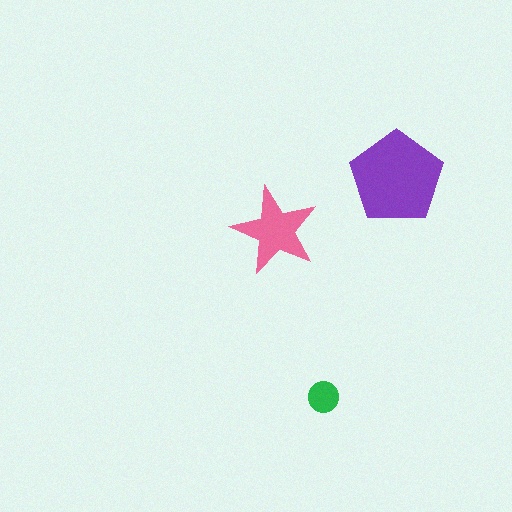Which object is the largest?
The purple pentagon.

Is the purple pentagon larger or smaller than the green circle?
Larger.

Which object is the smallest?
The green circle.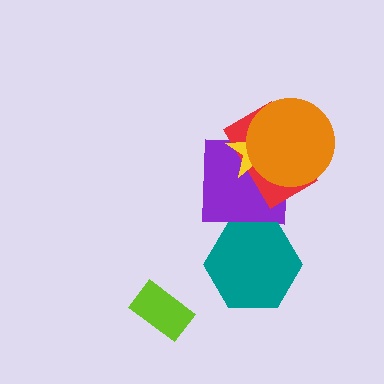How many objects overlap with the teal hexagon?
0 objects overlap with the teal hexagon.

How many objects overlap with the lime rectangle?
0 objects overlap with the lime rectangle.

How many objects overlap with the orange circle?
3 objects overlap with the orange circle.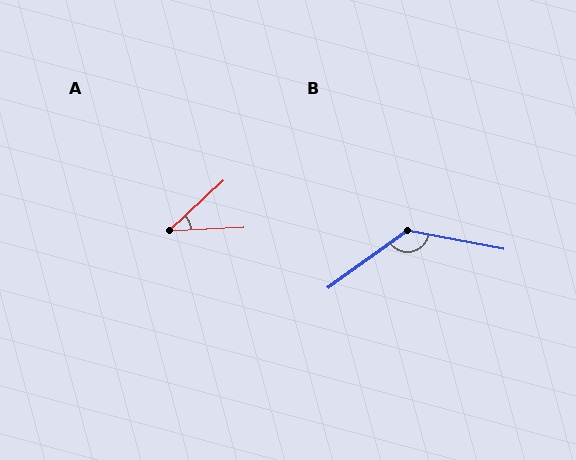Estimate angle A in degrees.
Approximately 40 degrees.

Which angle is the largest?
B, at approximately 133 degrees.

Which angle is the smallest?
A, at approximately 40 degrees.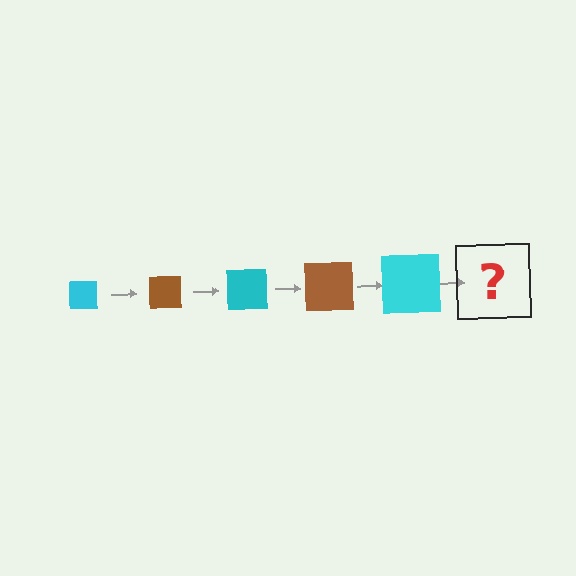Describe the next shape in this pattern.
It should be a brown square, larger than the previous one.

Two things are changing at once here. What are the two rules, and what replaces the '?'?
The two rules are that the square grows larger each step and the color cycles through cyan and brown. The '?' should be a brown square, larger than the previous one.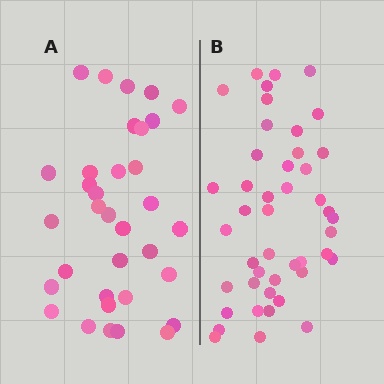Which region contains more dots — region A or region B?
Region B (the right region) has more dots.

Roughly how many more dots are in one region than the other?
Region B has roughly 12 or so more dots than region A.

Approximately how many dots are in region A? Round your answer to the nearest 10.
About 30 dots. (The exact count is 34, which rounds to 30.)